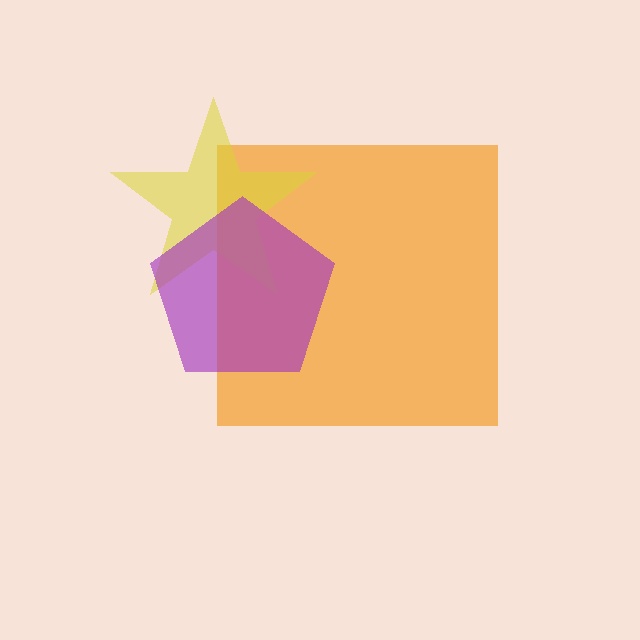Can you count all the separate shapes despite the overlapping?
Yes, there are 3 separate shapes.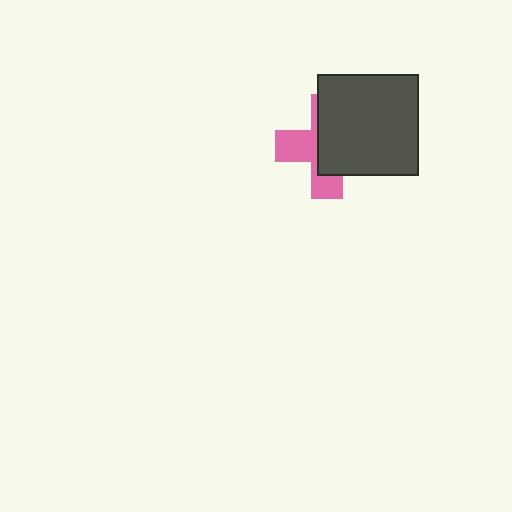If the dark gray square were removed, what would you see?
You would see the complete pink cross.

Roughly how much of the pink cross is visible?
A small part of it is visible (roughly 42%).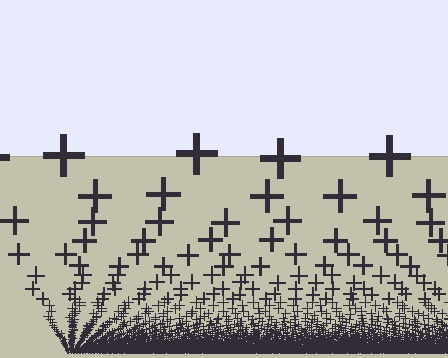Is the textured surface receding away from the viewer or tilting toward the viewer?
The surface appears to tilt toward the viewer. Texture elements get larger and sparser toward the top.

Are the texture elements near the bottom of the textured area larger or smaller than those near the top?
Smaller. The gradient is inverted — elements near the bottom are smaller and denser.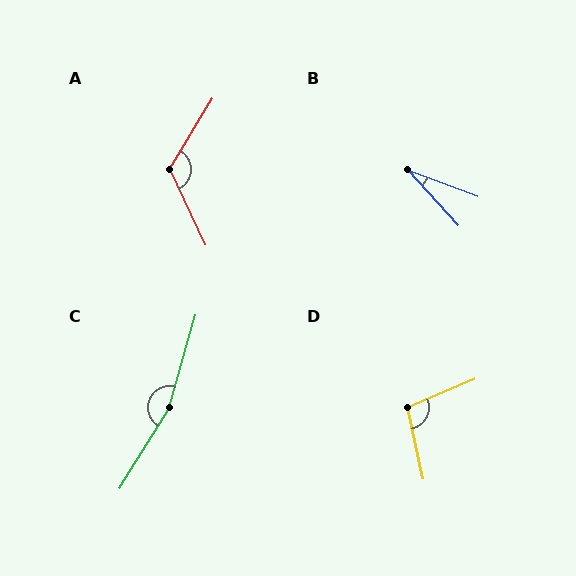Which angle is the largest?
C, at approximately 164 degrees.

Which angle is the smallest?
B, at approximately 26 degrees.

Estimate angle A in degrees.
Approximately 124 degrees.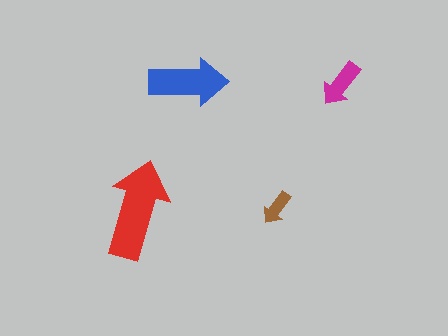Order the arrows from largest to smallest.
the red one, the blue one, the magenta one, the brown one.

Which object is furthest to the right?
The magenta arrow is rightmost.